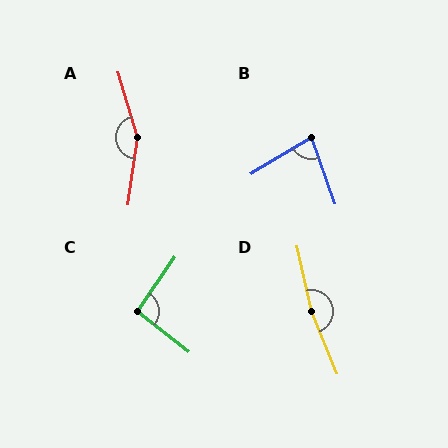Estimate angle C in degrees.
Approximately 93 degrees.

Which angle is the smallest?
B, at approximately 78 degrees.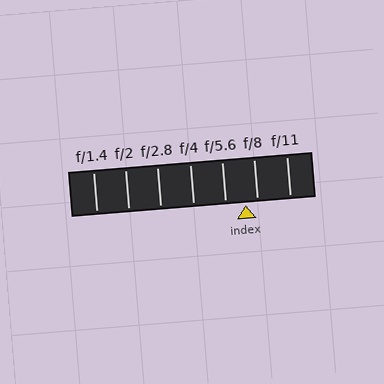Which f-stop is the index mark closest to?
The index mark is closest to f/8.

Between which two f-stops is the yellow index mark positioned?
The index mark is between f/5.6 and f/8.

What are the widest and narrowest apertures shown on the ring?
The widest aperture shown is f/1.4 and the narrowest is f/11.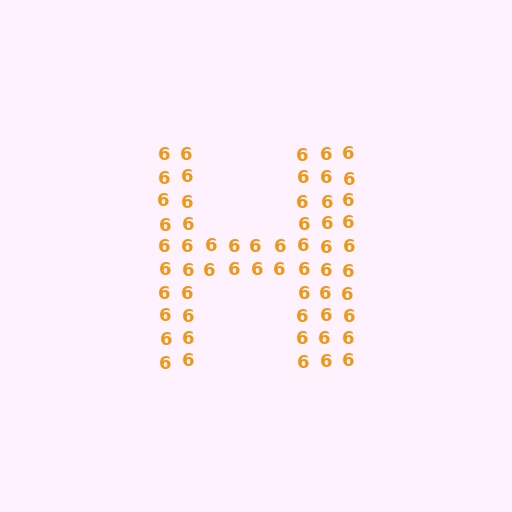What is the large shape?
The large shape is the letter H.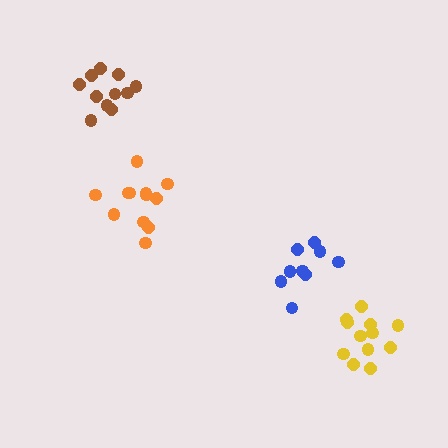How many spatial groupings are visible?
There are 4 spatial groupings.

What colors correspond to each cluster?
The clusters are colored: orange, blue, brown, yellow.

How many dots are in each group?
Group 1: 12 dots, Group 2: 9 dots, Group 3: 11 dots, Group 4: 12 dots (44 total).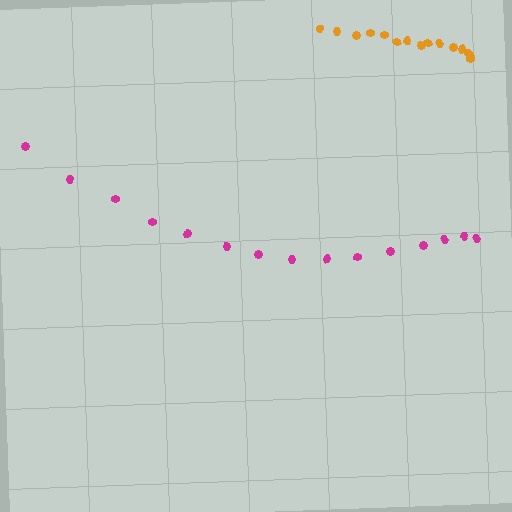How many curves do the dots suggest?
There are 2 distinct paths.